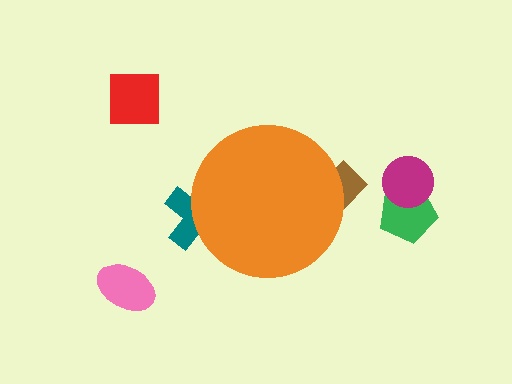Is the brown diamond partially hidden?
Yes, the brown diamond is partially hidden behind the orange circle.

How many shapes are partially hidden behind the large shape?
2 shapes are partially hidden.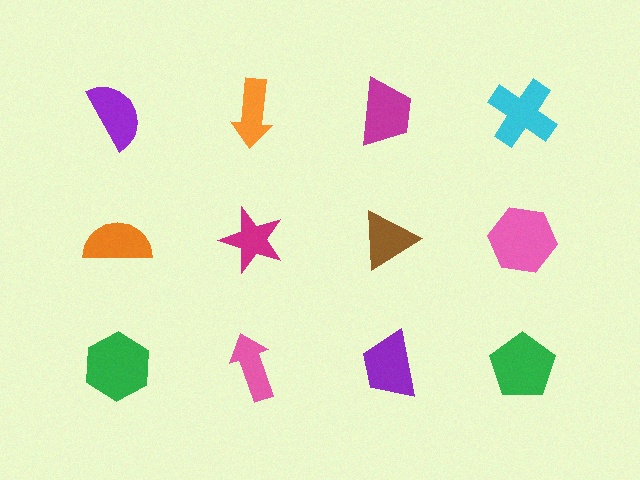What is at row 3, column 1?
A green hexagon.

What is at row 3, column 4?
A green pentagon.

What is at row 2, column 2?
A magenta star.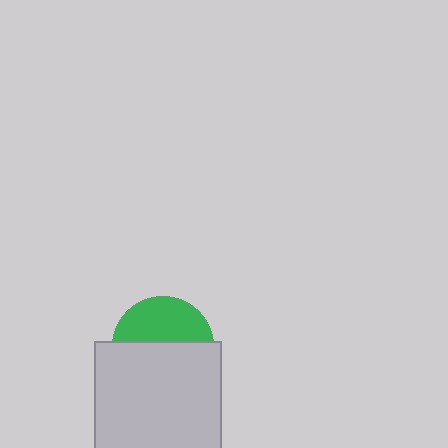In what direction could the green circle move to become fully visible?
The green circle could move up. That would shift it out from behind the light gray square entirely.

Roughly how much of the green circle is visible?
A small part of it is visible (roughly 44%).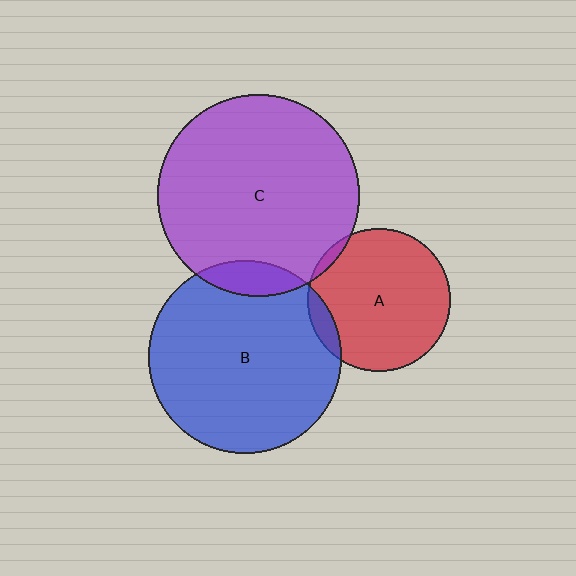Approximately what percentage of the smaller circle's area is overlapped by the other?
Approximately 5%.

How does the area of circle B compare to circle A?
Approximately 1.8 times.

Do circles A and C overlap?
Yes.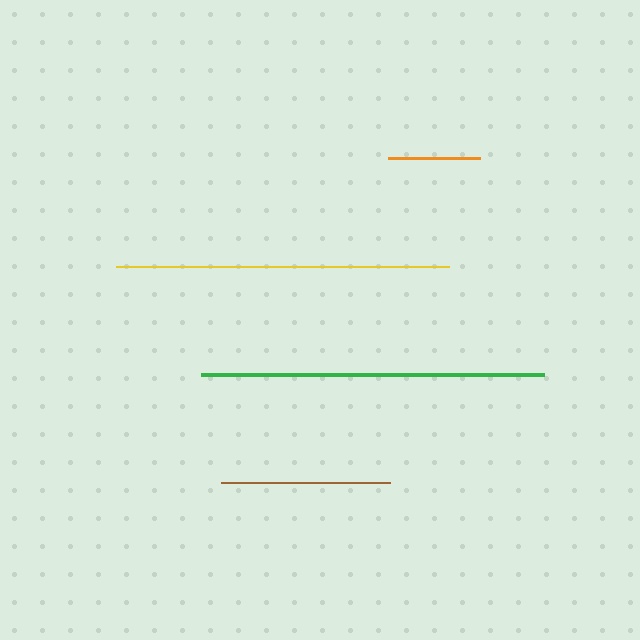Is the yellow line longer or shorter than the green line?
The green line is longer than the yellow line.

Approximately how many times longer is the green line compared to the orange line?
The green line is approximately 3.7 times the length of the orange line.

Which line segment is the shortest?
The orange line is the shortest at approximately 93 pixels.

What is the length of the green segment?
The green segment is approximately 343 pixels long.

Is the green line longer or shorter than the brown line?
The green line is longer than the brown line.